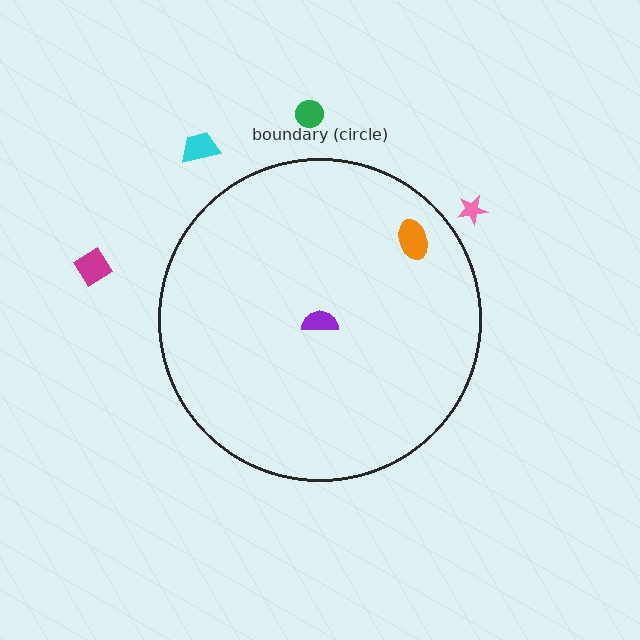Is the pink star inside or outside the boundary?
Outside.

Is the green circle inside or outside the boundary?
Outside.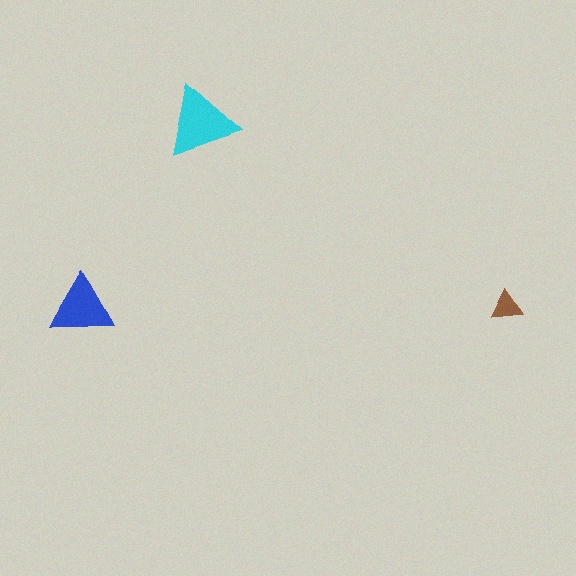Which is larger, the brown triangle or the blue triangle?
The blue one.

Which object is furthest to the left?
The blue triangle is leftmost.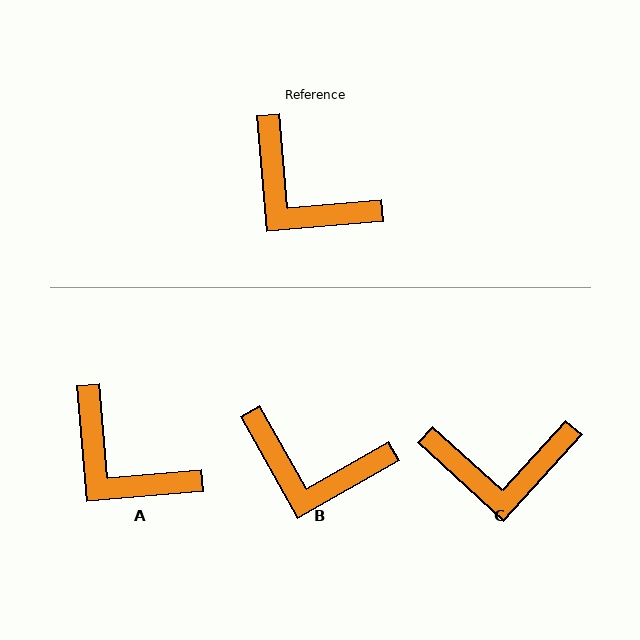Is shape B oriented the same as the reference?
No, it is off by about 25 degrees.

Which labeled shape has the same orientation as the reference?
A.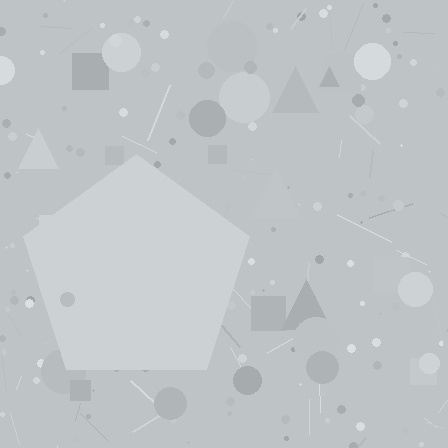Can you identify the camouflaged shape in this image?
The camouflaged shape is a pentagon.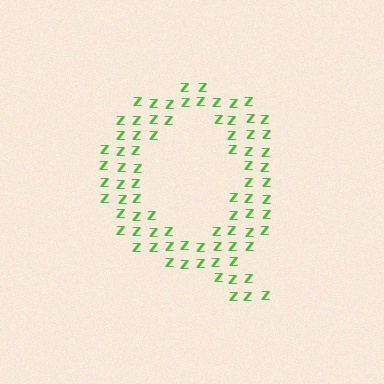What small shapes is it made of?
It is made of small letter Z's.